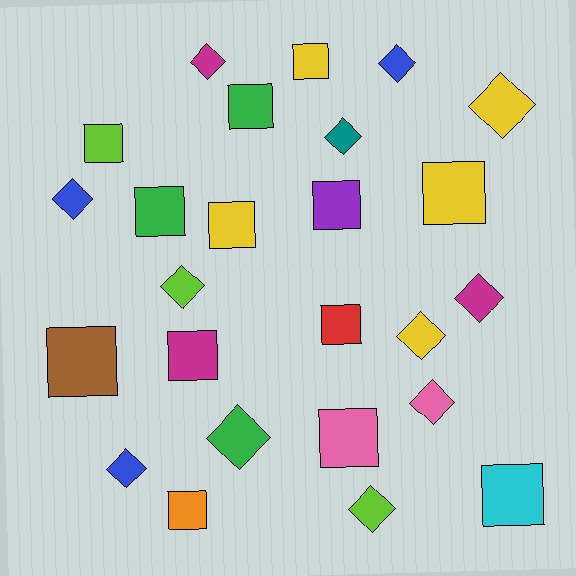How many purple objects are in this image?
There is 1 purple object.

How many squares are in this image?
There are 13 squares.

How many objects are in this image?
There are 25 objects.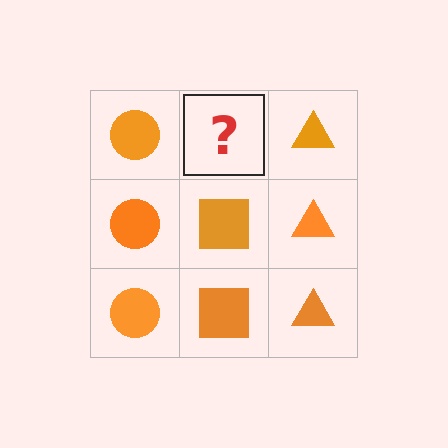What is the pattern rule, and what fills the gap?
The rule is that each column has a consistent shape. The gap should be filled with an orange square.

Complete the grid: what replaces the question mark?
The question mark should be replaced with an orange square.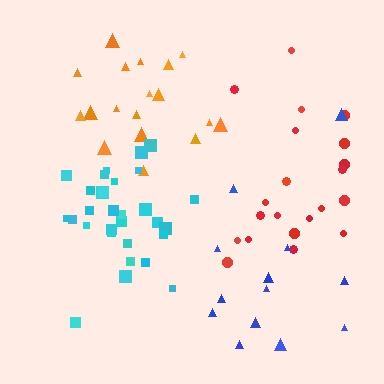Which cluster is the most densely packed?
Cyan.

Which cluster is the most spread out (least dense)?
Blue.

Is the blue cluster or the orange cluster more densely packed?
Orange.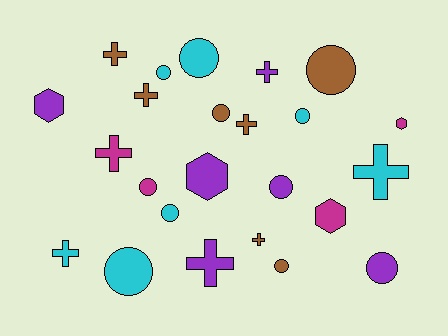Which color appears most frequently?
Cyan, with 7 objects.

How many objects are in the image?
There are 24 objects.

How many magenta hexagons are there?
There are 2 magenta hexagons.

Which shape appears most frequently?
Circle, with 11 objects.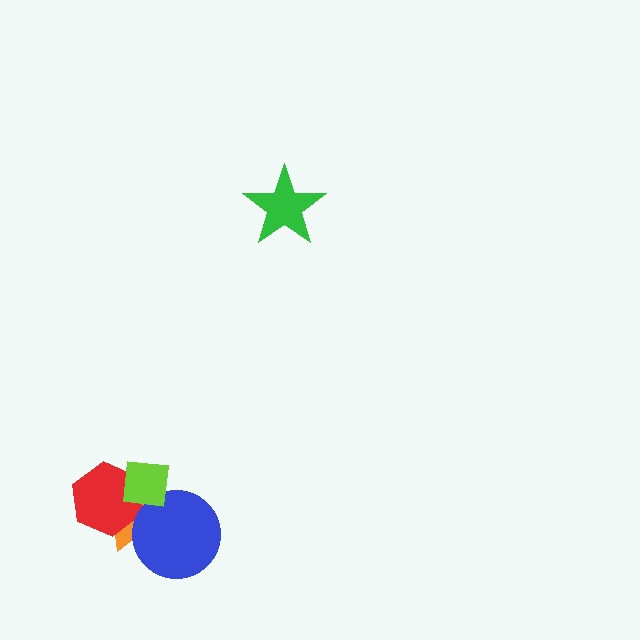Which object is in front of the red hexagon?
The lime square is in front of the red hexagon.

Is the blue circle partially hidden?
Yes, it is partially covered by another shape.